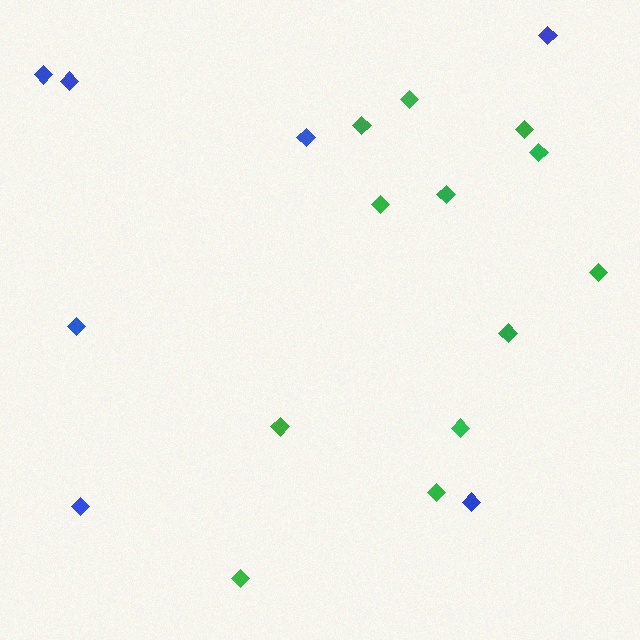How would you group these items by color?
There are 2 groups: one group of blue diamonds (7) and one group of green diamonds (12).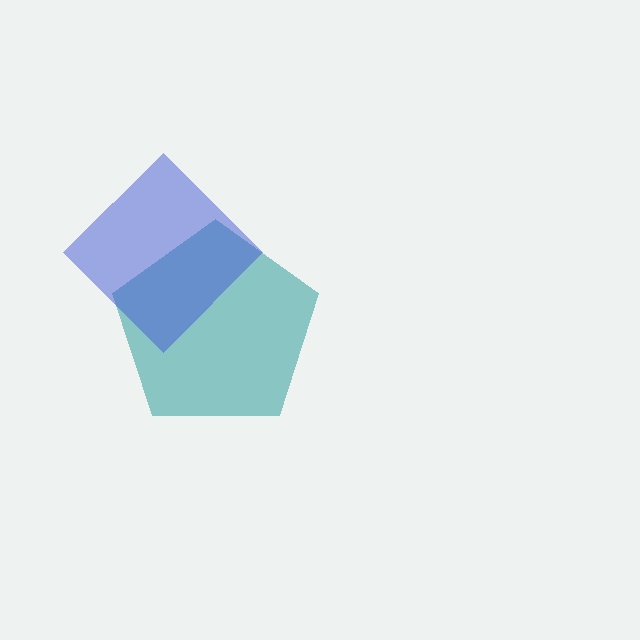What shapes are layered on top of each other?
The layered shapes are: a teal pentagon, a blue diamond.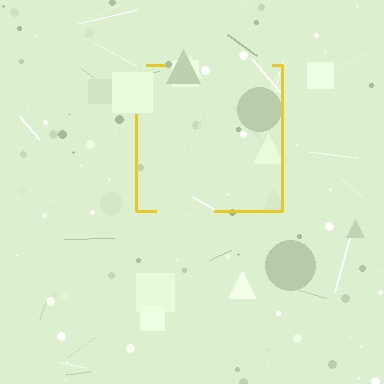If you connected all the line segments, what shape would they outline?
They would outline a square.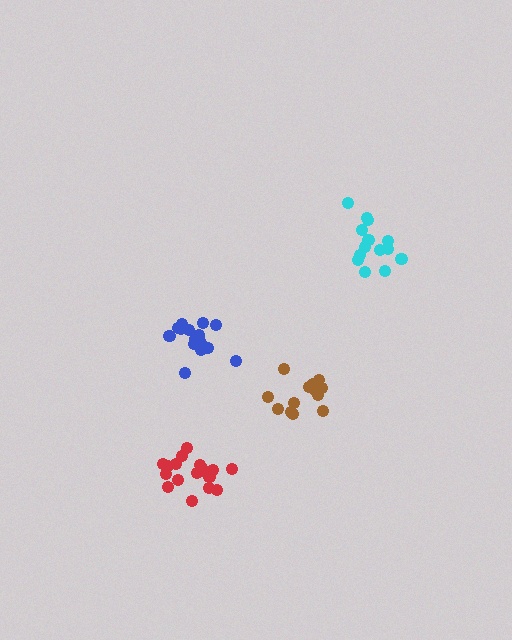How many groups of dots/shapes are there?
There are 4 groups.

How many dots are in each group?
Group 1: 14 dots, Group 2: 15 dots, Group 3: 18 dots, Group 4: 13 dots (60 total).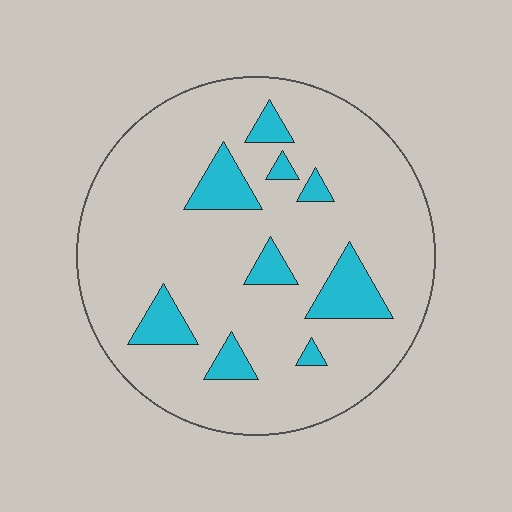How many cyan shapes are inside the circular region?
9.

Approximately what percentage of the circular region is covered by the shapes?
Approximately 15%.